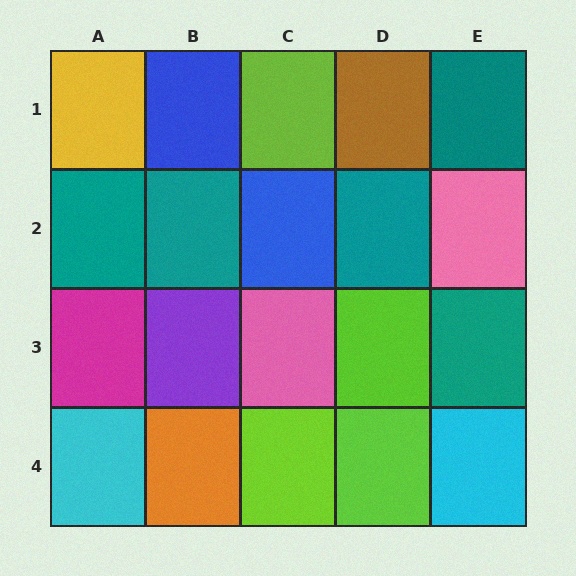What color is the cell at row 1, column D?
Brown.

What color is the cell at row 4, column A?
Cyan.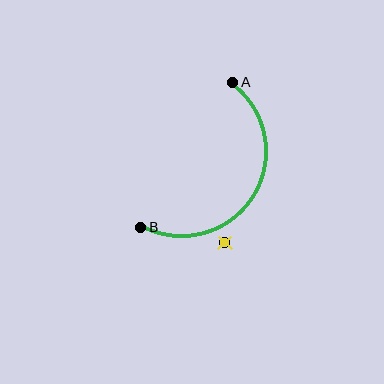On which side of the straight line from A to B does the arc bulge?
The arc bulges to the right of the straight line connecting A and B.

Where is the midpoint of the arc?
The arc midpoint is the point on the curve farthest from the straight line joining A and B. It sits to the right of that line.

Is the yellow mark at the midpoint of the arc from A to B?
No — the yellow mark does not lie on the arc at all. It sits slightly outside the curve.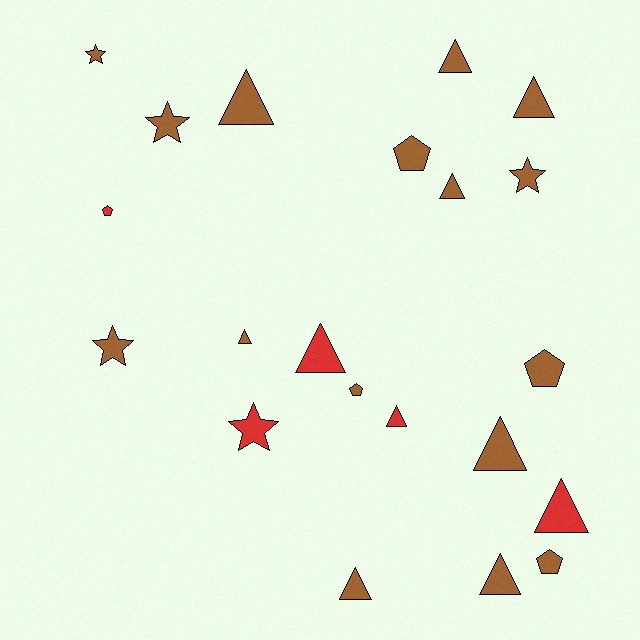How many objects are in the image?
There are 21 objects.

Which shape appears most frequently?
Triangle, with 11 objects.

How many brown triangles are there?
There are 8 brown triangles.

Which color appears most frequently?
Brown, with 16 objects.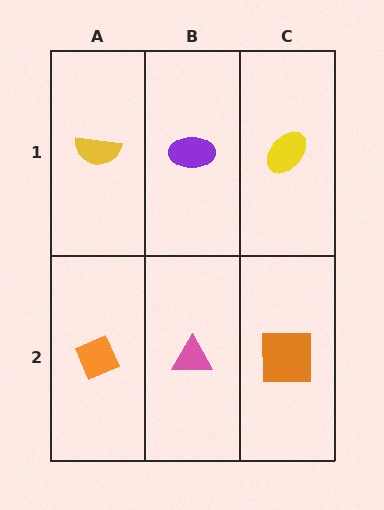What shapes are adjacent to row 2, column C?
A yellow ellipse (row 1, column C), a pink triangle (row 2, column B).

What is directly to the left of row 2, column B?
An orange diamond.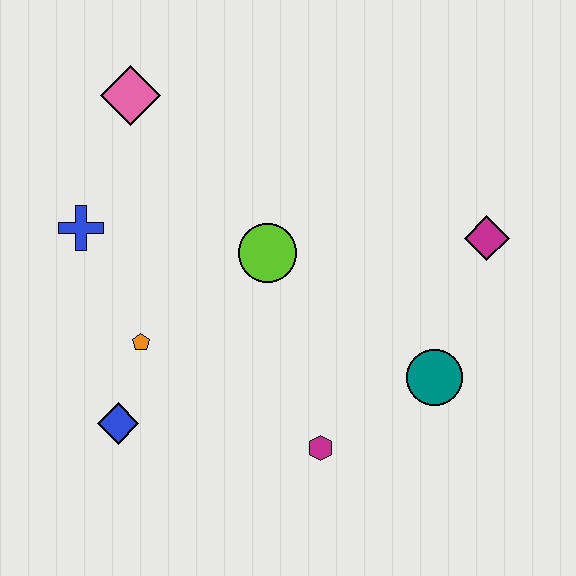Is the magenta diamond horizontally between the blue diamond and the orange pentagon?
No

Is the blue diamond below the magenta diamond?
Yes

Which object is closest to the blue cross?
The orange pentagon is closest to the blue cross.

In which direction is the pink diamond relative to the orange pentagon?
The pink diamond is above the orange pentagon.